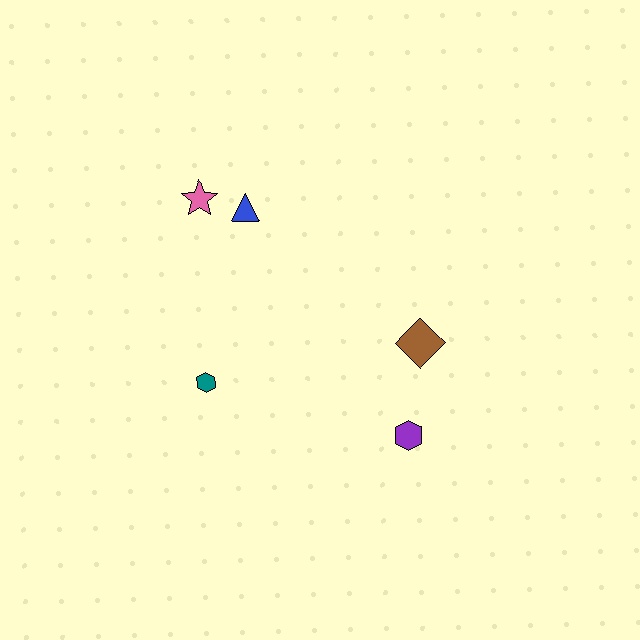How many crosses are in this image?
There are no crosses.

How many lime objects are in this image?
There are no lime objects.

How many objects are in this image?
There are 5 objects.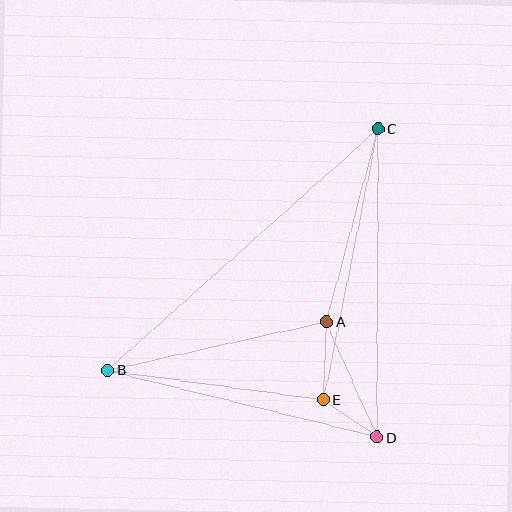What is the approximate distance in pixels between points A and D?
The distance between A and D is approximately 126 pixels.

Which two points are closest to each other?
Points D and E are closest to each other.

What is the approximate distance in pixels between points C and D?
The distance between C and D is approximately 309 pixels.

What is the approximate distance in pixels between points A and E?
The distance between A and E is approximately 78 pixels.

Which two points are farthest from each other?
Points B and C are farthest from each other.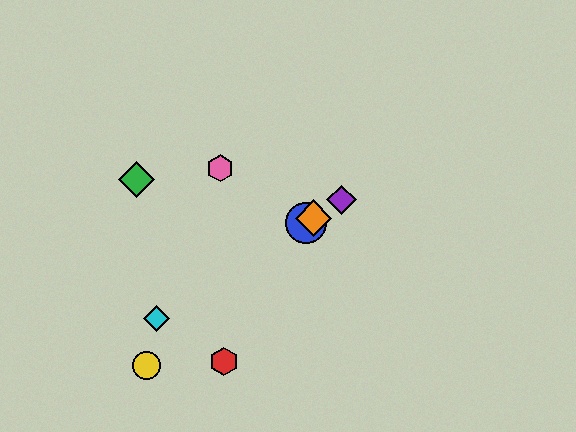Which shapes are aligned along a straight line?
The blue circle, the purple diamond, the orange diamond, the cyan diamond are aligned along a straight line.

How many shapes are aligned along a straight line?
4 shapes (the blue circle, the purple diamond, the orange diamond, the cyan diamond) are aligned along a straight line.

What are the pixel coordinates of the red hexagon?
The red hexagon is at (224, 361).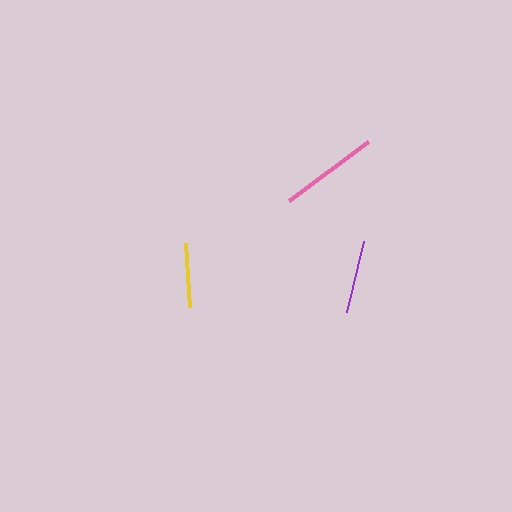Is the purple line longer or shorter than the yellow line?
The purple line is longer than the yellow line.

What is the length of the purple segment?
The purple segment is approximately 73 pixels long.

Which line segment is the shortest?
The yellow line is the shortest at approximately 64 pixels.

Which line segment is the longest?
The pink line is the longest at approximately 99 pixels.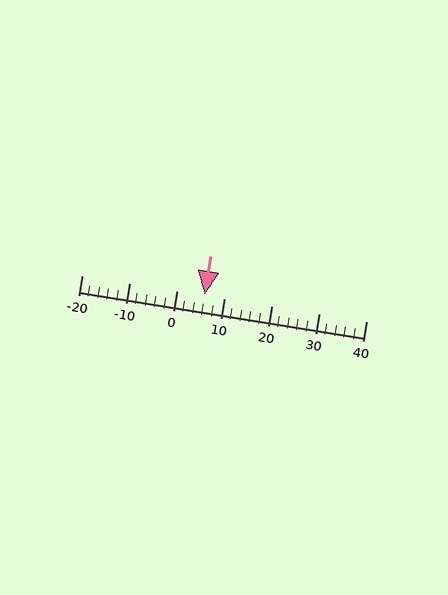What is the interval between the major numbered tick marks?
The major tick marks are spaced 10 units apart.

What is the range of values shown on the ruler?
The ruler shows values from -20 to 40.